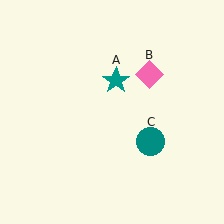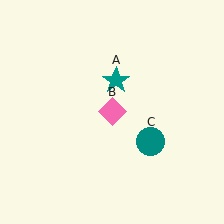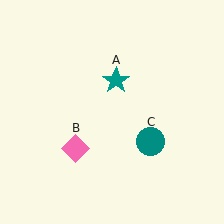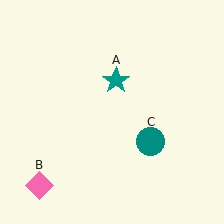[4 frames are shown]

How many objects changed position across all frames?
1 object changed position: pink diamond (object B).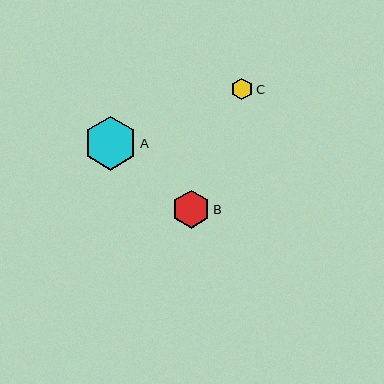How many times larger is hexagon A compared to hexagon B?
Hexagon A is approximately 1.4 times the size of hexagon B.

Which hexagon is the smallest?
Hexagon C is the smallest with a size of approximately 21 pixels.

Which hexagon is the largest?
Hexagon A is the largest with a size of approximately 54 pixels.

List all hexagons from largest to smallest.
From largest to smallest: A, B, C.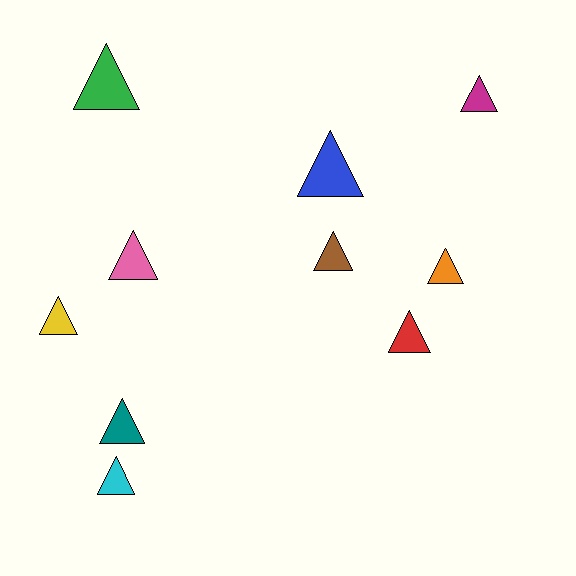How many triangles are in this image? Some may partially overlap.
There are 10 triangles.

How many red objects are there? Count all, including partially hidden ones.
There is 1 red object.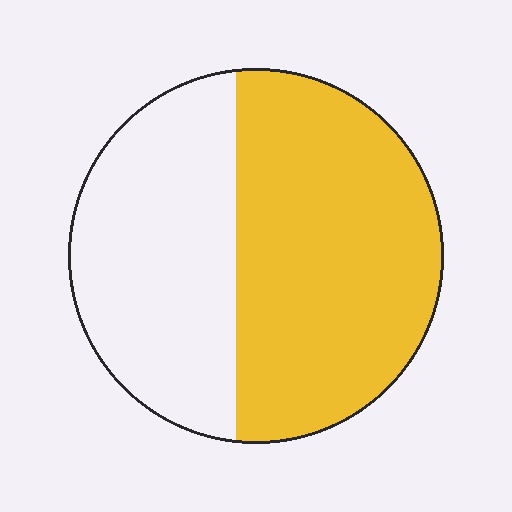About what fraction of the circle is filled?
About three fifths (3/5).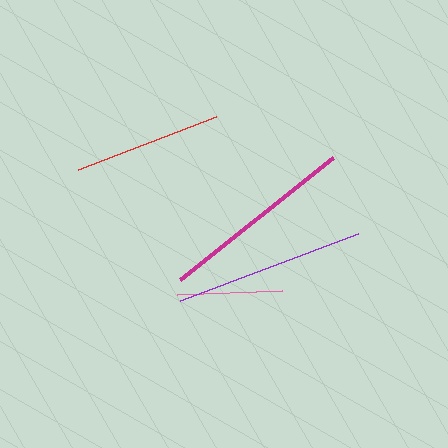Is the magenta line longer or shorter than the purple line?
The magenta line is longer than the purple line.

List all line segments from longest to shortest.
From longest to shortest: magenta, purple, red, pink.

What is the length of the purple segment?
The purple segment is approximately 190 pixels long.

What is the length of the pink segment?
The pink segment is approximately 105 pixels long.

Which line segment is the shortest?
The pink line is the shortest at approximately 105 pixels.